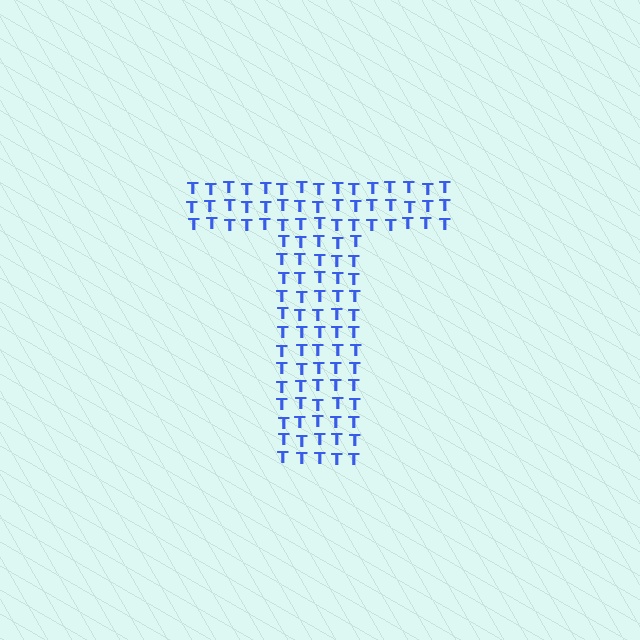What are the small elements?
The small elements are letter T's.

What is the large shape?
The large shape is the letter T.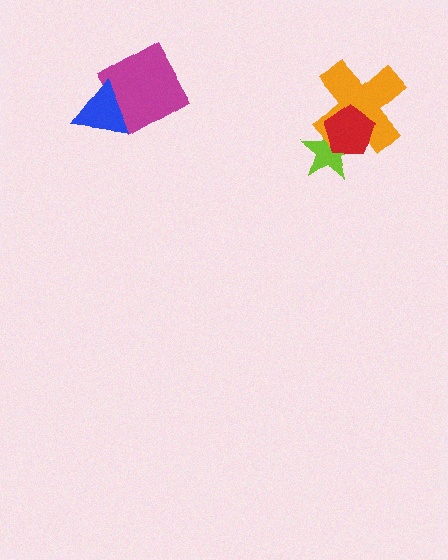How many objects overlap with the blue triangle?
1 object overlaps with the blue triangle.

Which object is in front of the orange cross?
The red pentagon is in front of the orange cross.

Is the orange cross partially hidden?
Yes, it is partially covered by another shape.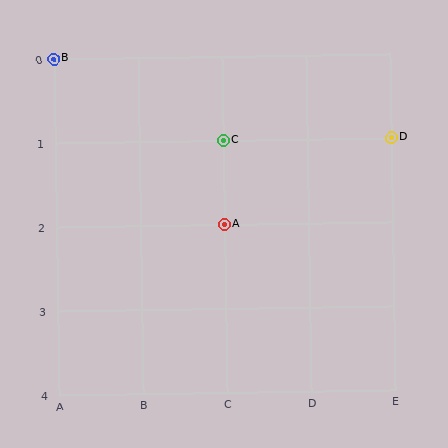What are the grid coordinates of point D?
Point D is at grid coordinates (E, 1).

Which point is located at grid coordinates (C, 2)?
Point A is at (C, 2).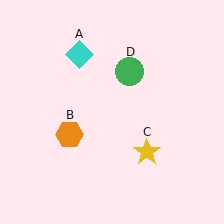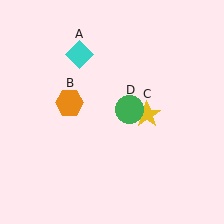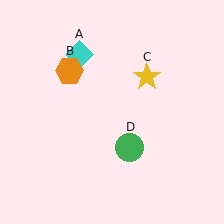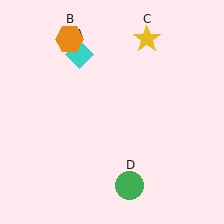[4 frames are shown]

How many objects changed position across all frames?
3 objects changed position: orange hexagon (object B), yellow star (object C), green circle (object D).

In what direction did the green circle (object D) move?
The green circle (object D) moved down.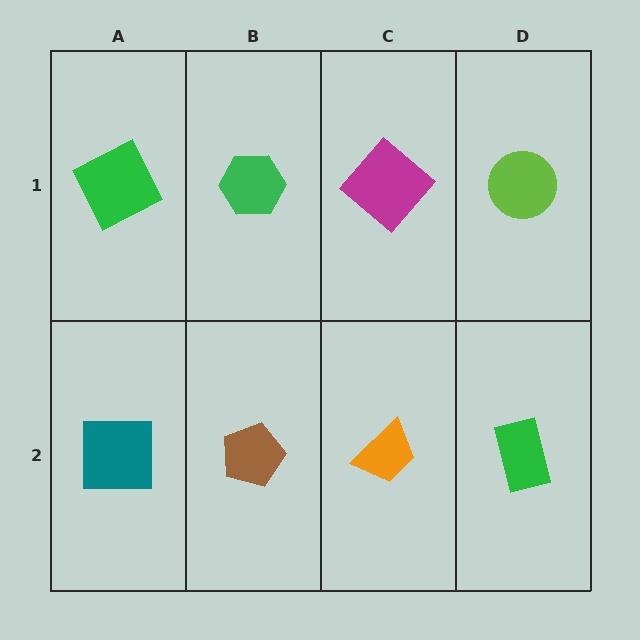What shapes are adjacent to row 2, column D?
A lime circle (row 1, column D), an orange trapezoid (row 2, column C).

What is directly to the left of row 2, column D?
An orange trapezoid.